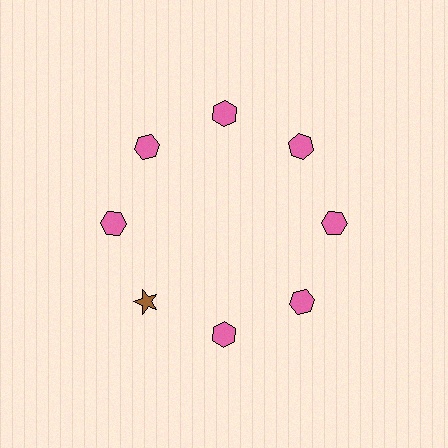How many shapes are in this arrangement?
There are 8 shapes arranged in a ring pattern.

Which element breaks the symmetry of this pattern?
The brown star at roughly the 8 o'clock position breaks the symmetry. All other shapes are pink hexagons.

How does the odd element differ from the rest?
It differs in both color (brown instead of pink) and shape (star instead of hexagon).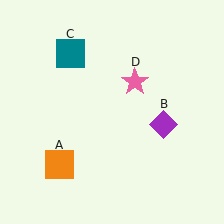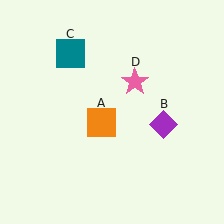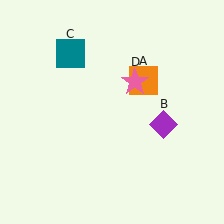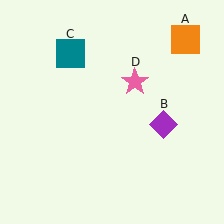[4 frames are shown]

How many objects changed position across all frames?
1 object changed position: orange square (object A).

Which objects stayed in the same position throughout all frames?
Purple diamond (object B) and teal square (object C) and pink star (object D) remained stationary.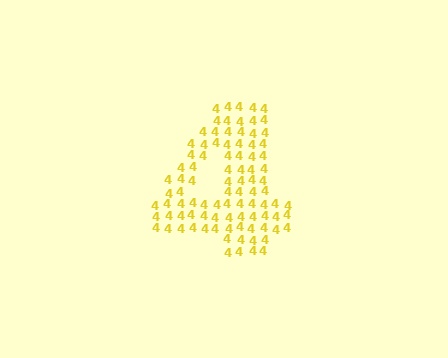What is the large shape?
The large shape is the digit 4.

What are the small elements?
The small elements are digit 4's.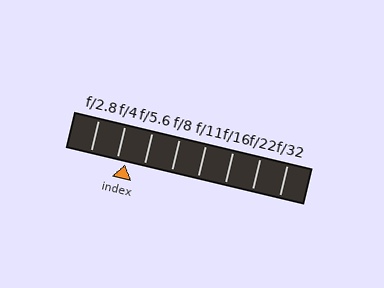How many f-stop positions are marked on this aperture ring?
There are 8 f-stop positions marked.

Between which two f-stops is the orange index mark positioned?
The index mark is between f/4 and f/5.6.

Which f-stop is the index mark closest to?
The index mark is closest to f/4.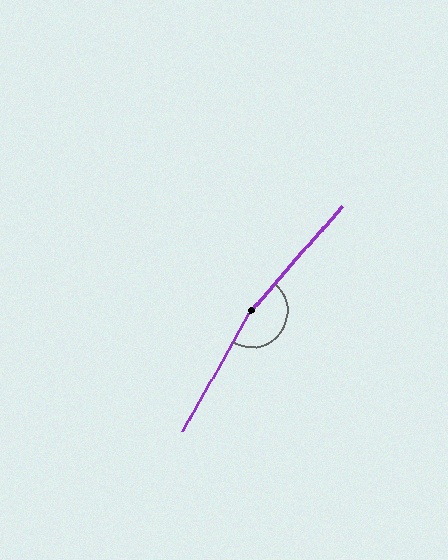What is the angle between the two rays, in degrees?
Approximately 168 degrees.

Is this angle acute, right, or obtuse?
It is obtuse.